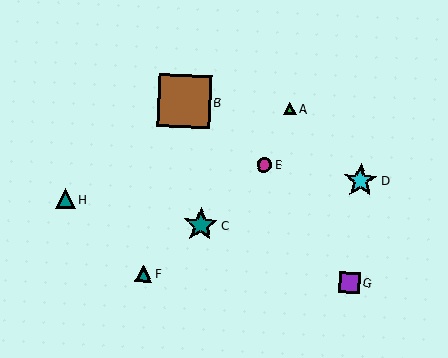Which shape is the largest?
The brown square (labeled B) is the largest.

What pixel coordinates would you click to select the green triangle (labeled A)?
Click at (290, 109) to select the green triangle A.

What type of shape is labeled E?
Shape E is a magenta circle.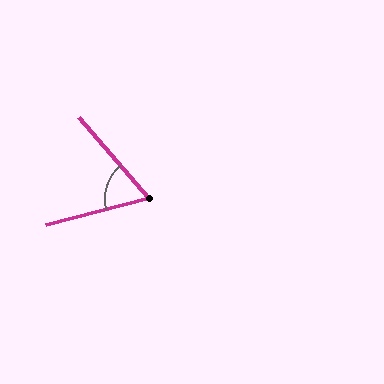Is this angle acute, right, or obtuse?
It is acute.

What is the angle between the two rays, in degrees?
Approximately 64 degrees.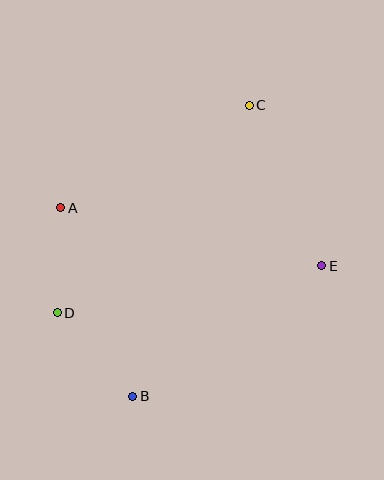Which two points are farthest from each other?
Points B and C are farthest from each other.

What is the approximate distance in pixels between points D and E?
The distance between D and E is approximately 269 pixels.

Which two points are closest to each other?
Points A and D are closest to each other.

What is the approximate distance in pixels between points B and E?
The distance between B and E is approximately 230 pixels.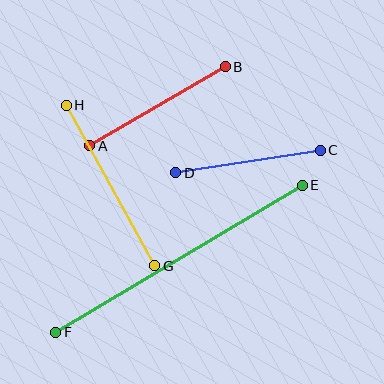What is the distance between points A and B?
The distance is approximately 157 pixels.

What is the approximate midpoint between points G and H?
The midpoint is at approximately (111, 186) pixels.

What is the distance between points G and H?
The distance is approximately 183 pixels.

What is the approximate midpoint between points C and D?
The midpoint is at approximately (248, 162) pixels.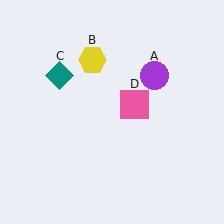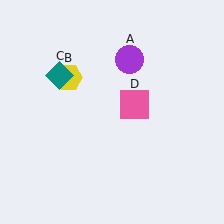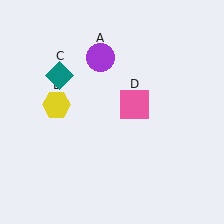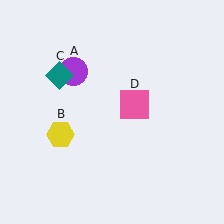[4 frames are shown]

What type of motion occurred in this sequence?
The purple circle (object A), yellow hexagon (object B) rotated counterclockwise around the center of the scene.